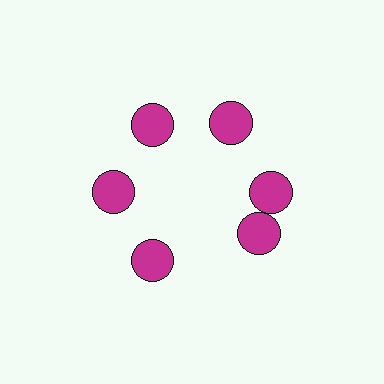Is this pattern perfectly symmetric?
No. The 6 magenta circles are arranged in a ring, but one element near the 5 o'clock position is rotated out of alignment along the ring, breaking the 6-fold rotational symmetry.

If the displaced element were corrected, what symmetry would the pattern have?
It would have 6-fold rotational symmetry — the pattern would map onto itself every 60 degrees.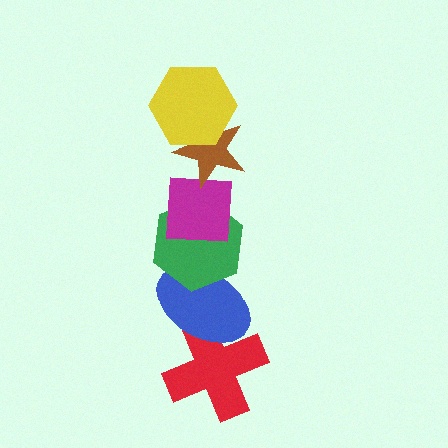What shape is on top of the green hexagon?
The magenta square is on top of the green hexagon.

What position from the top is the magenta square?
The magenta square is 3rd from the top.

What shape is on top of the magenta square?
The brown star is on top of the magenta square.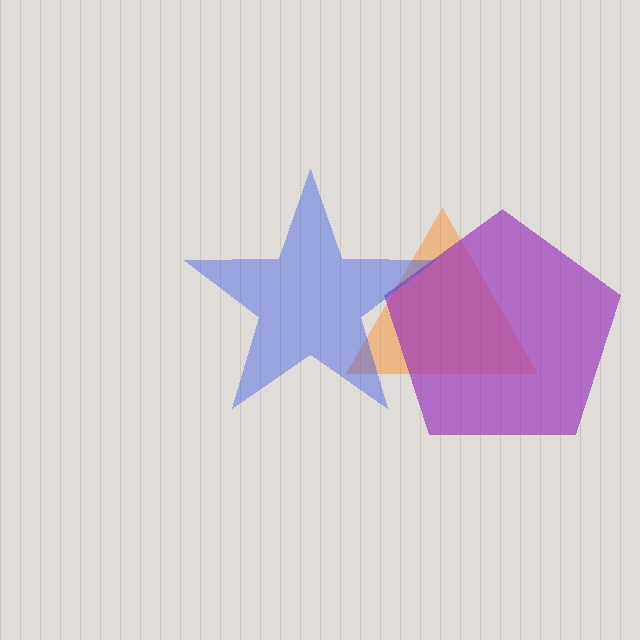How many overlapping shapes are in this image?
There are 3 overlapping shapes in the image.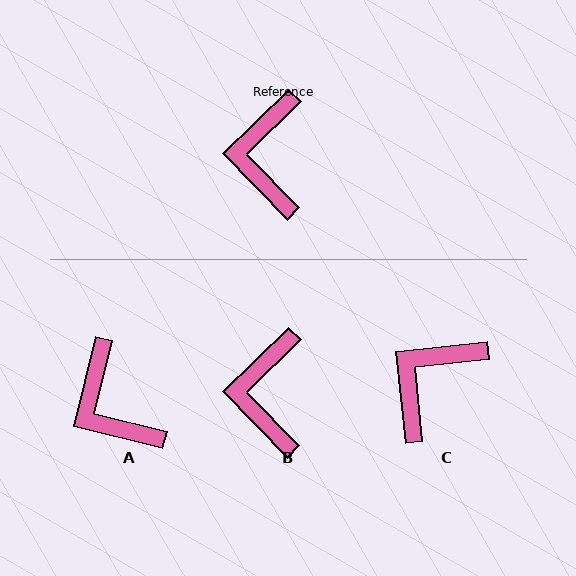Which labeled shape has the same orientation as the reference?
B.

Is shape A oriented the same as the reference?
No, it is off by about 32 degrees.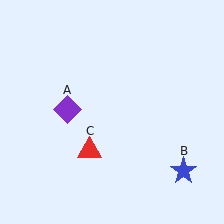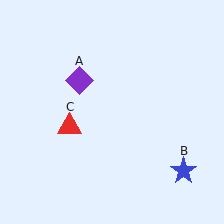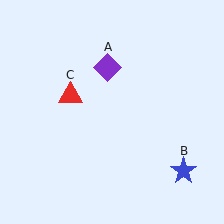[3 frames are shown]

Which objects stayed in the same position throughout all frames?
Blue star (object B) remained stationary.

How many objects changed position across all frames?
2 objects changed position: purple diamond (object A), red triangle (object C).